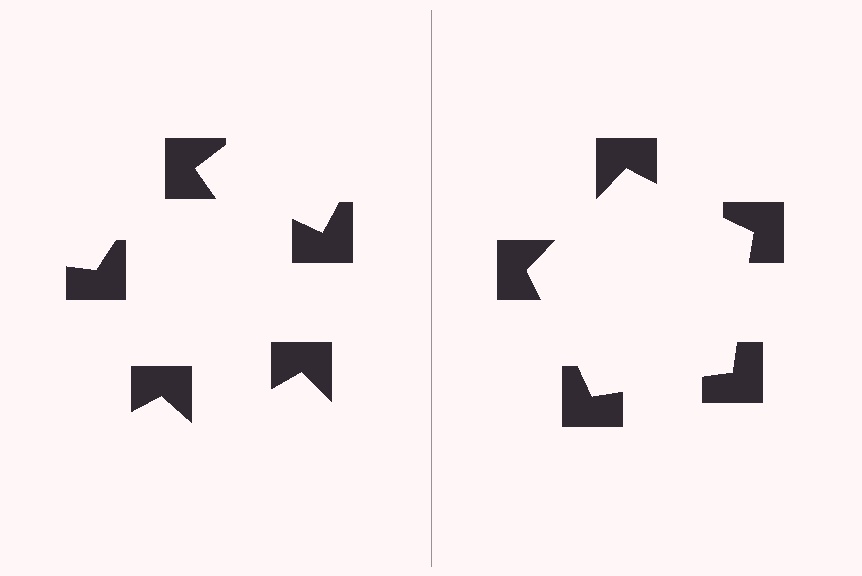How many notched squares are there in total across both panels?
10 — 5 on each side.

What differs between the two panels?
The notched squares are positioned identically on both sides; only the wedge orientations differ. On the right they align to a pentagon; on the left they are misaligned.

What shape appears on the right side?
An illusory pentagon.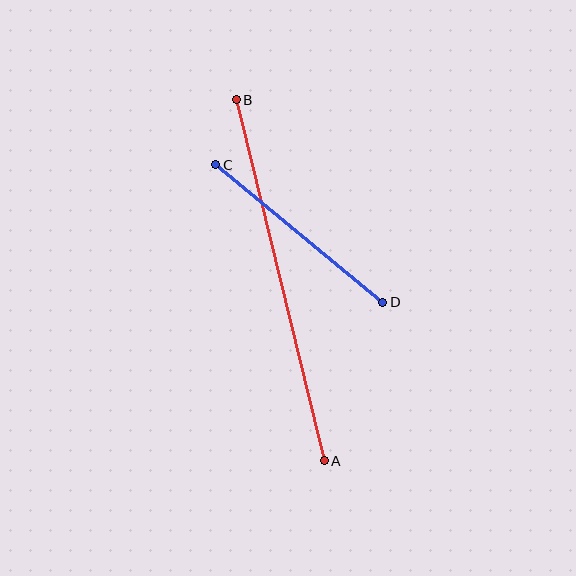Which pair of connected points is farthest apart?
Points A and B are farthest apart.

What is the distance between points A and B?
The distance is approximately 372 pixels.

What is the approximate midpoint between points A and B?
The midpoint is at approximately (280, 280) pixels.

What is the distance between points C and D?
The distance is approximately 216 pixels.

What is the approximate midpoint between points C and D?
The midpoint is at approximately (299, 233) pixels.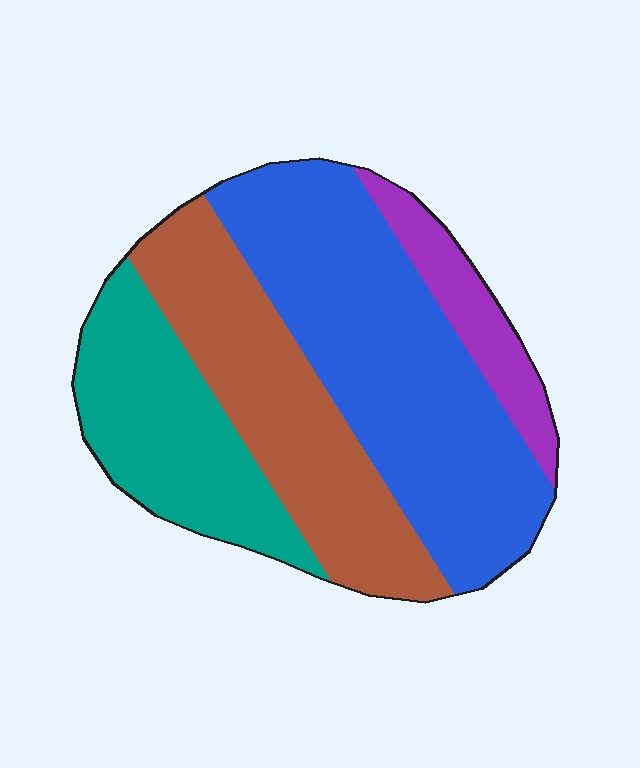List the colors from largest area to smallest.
From largest to smallest: blue, brown, teal, purple.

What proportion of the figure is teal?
Teal covers about 20% of the figure.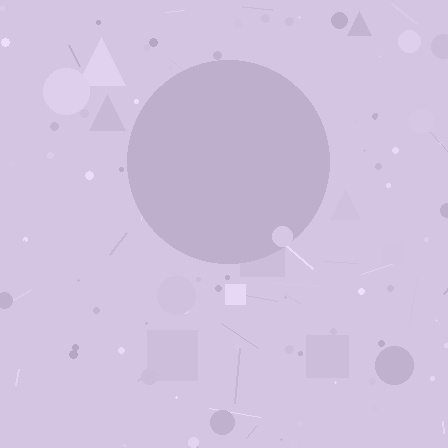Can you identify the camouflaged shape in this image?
The camouflaged shape is a circle.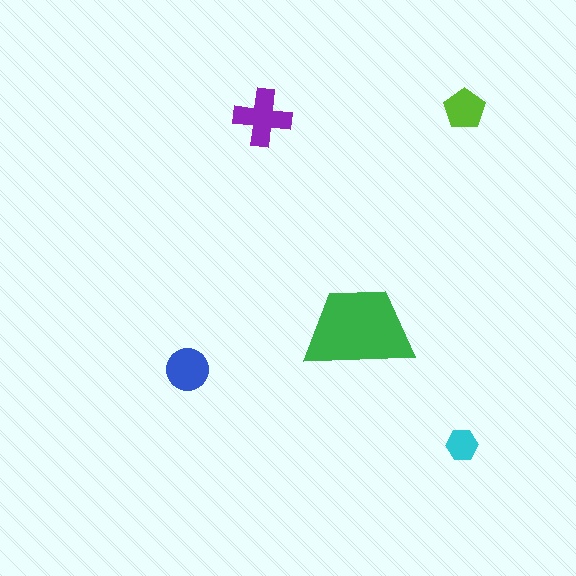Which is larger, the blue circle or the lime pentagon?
The blue circle.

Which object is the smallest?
The cyan hexagon.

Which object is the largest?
The green trapezoid.